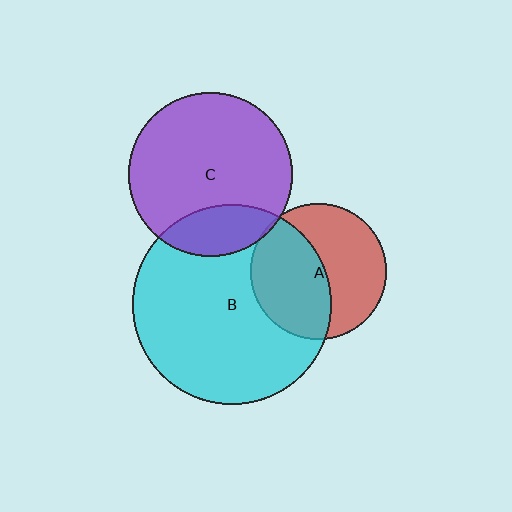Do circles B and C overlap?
Yes.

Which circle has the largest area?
Circle B (cyan).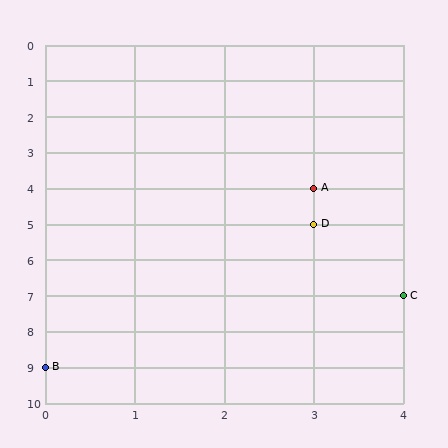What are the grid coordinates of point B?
Point B is at grid coordinates (0, 9).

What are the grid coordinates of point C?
Point C is at grid coordinates (4, 7).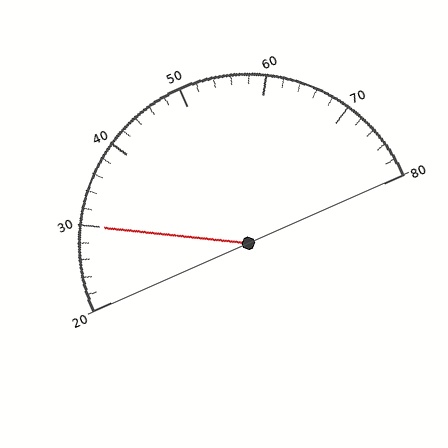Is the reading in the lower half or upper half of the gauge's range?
The reading is in the lower half of the range (20 to 80).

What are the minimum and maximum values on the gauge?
The gauge ranges from 20 to 80.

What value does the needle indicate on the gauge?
The needle indicates approximately 30.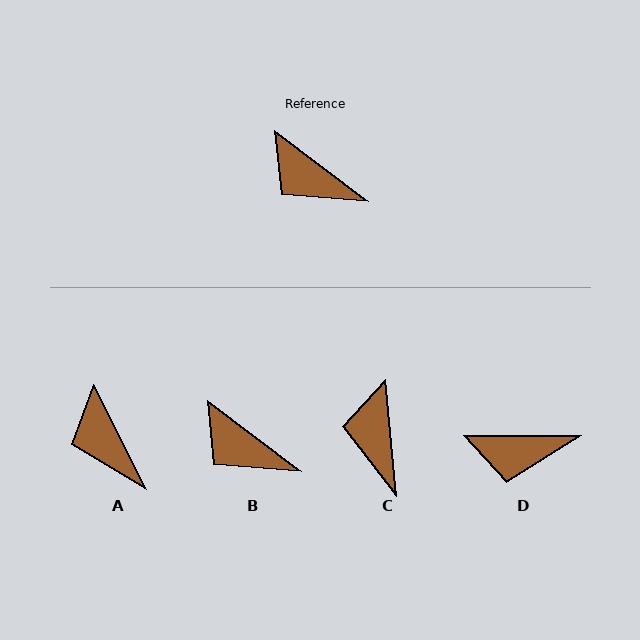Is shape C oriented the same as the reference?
No, it is off by about 48 degrees.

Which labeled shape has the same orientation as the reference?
B.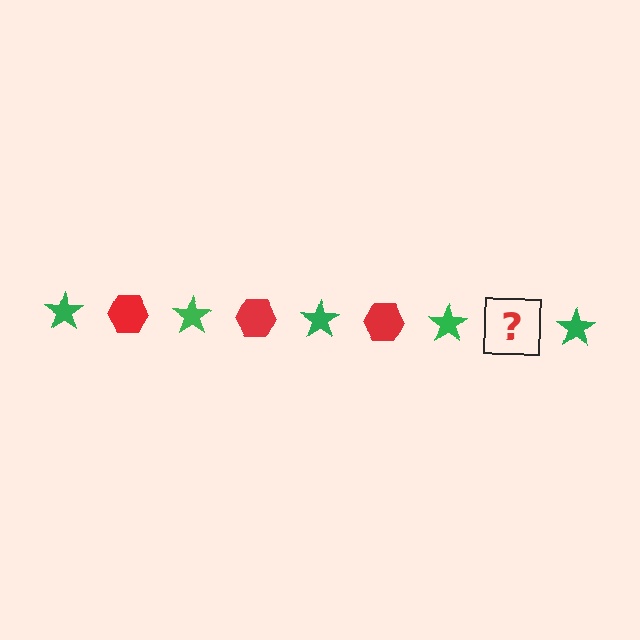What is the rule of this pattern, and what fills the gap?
The rule is that the pattern alternates between green star and red hexagon. The gap should be filled with a red hexagon.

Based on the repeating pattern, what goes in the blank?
The blank should be a red hexagon.